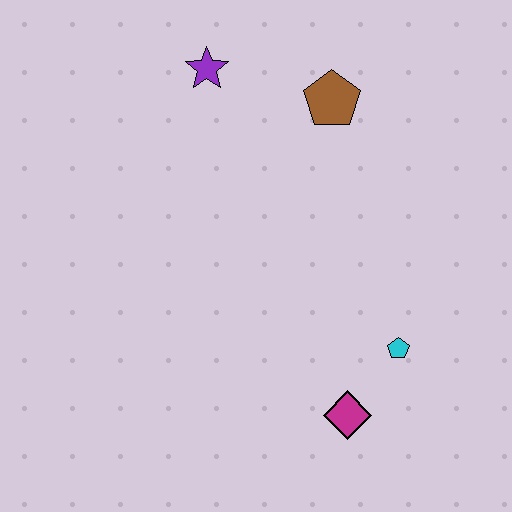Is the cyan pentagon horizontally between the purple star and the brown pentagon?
No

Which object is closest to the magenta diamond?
The cyan pentagon is closest to the magenta diamond.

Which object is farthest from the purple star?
The magenta diamond is farthest from the purple star.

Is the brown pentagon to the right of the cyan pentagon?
No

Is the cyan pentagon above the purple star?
No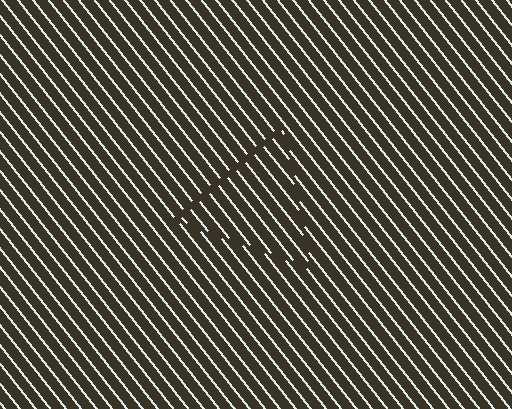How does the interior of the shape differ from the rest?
The interior of the shape contains the same grating, shifted by half a period — the contour is defined by the phase discontinuity where line-ends from the inner and outer gratings abut.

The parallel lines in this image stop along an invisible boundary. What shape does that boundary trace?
An illusory triangle. The interior of the shape contains the same grating, shifted by half a period — the contour is defined by the phase discontinuity where line-ends from the inner and outer gratings abut.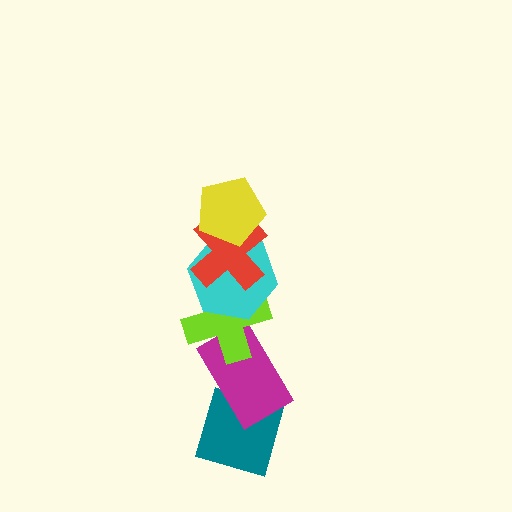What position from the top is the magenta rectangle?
The magenta rectangle is 5th from the top.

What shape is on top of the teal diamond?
The magenta rectangle is on top of the teal diamond.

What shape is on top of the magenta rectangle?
The lime cross is on top of the magenta rectangle.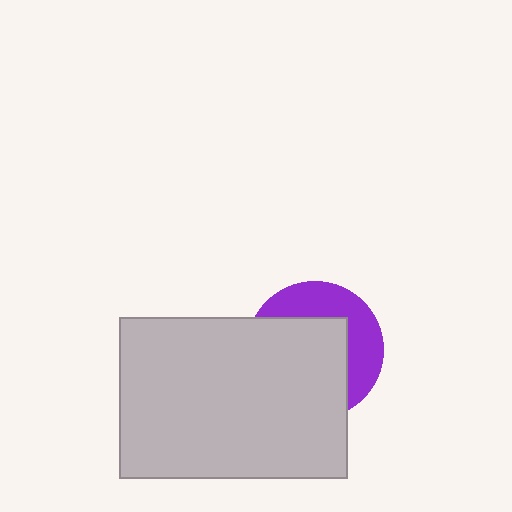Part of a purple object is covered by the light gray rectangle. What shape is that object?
It is a circle.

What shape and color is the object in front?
The object in front is a light gray rectangle.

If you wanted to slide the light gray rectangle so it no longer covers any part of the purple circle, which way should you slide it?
Slide it toward the lower-left — that is the most direct way to separate the two shapes.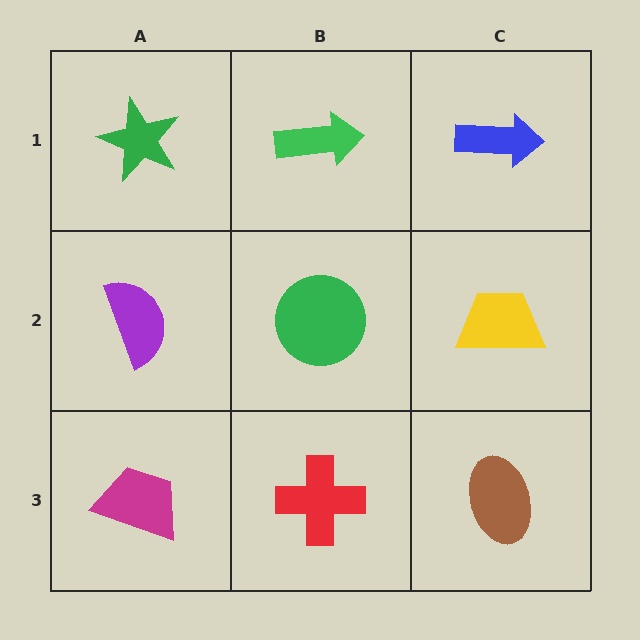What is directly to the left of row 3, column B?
A magenta trapezoid.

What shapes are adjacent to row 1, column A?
A purple semicircle (row 2, column A), a green arrow (row 1, column B).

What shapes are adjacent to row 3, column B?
A green circle (row 2, column B), a magenta trapezoid (row 3, column A), a brown ellipse (row 3, column C).